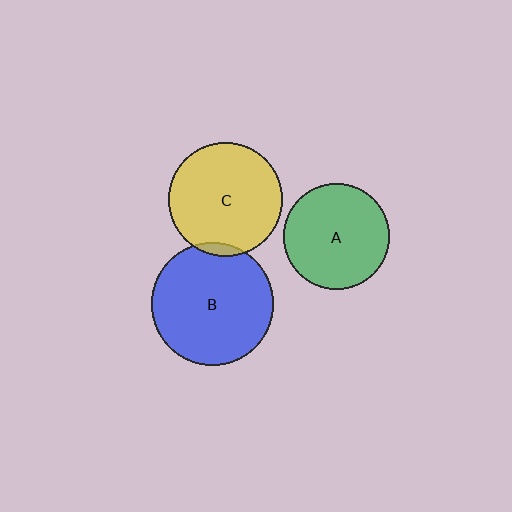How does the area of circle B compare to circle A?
Approximately 1.3 times.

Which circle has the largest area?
Circle B (blue).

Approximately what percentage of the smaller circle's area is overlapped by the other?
Approximately 5%.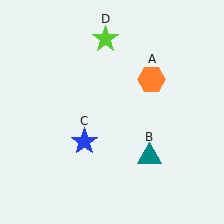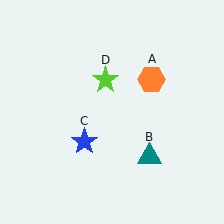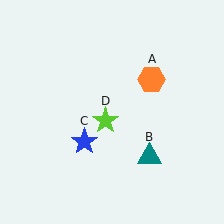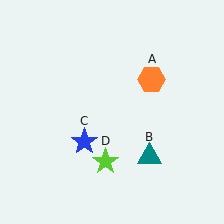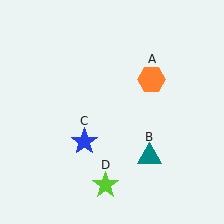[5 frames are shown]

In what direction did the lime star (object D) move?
The lime star (object D) moved down.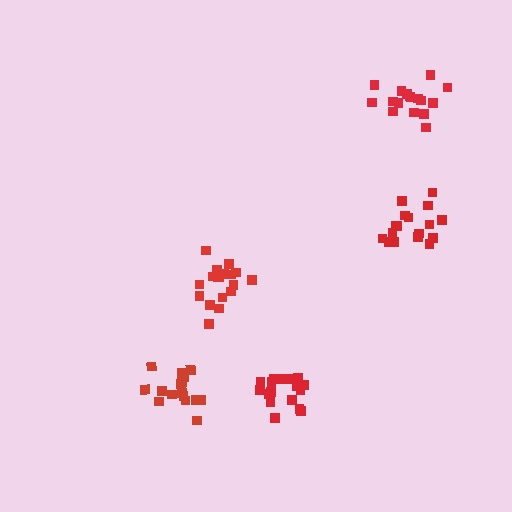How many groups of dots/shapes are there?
There are 5 groups.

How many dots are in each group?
Group 1: 17 dots, Group 2: 18 dots, Group 3: 17 dots, Group 4: 17 dots, Group 5: 18 dots (87 total).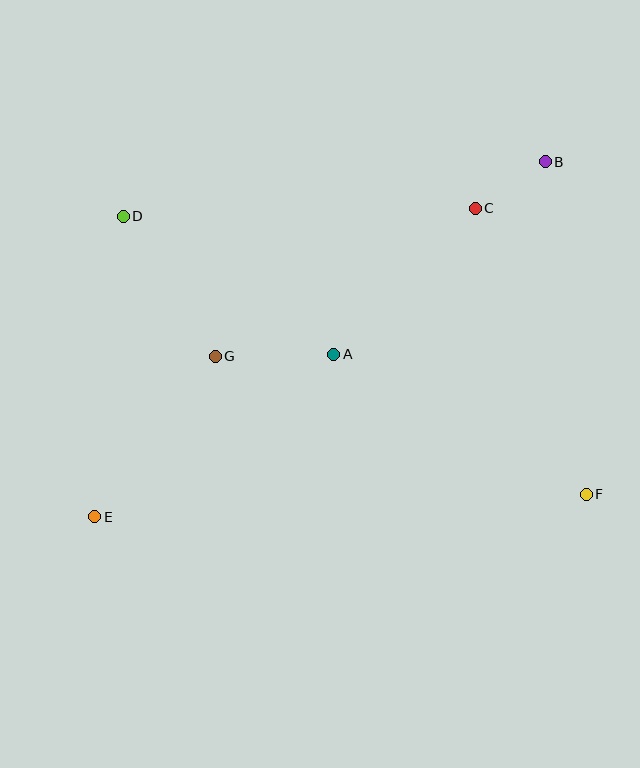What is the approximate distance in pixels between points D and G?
The distance between D and G is approximately 168 pixels.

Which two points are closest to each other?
Points B and C are closest to each other.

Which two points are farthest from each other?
Points B and E are farthest from each other.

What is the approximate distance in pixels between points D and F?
The distance between D and F is approximately 540 pixels.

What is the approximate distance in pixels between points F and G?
The distance between F and G is approximately 396 pixels.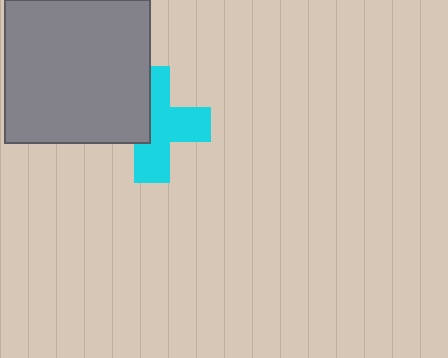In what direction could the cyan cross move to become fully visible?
The cyan cross could move right. That would shift it out from behind the gray square entirely.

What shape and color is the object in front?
The object in front is a gray square.